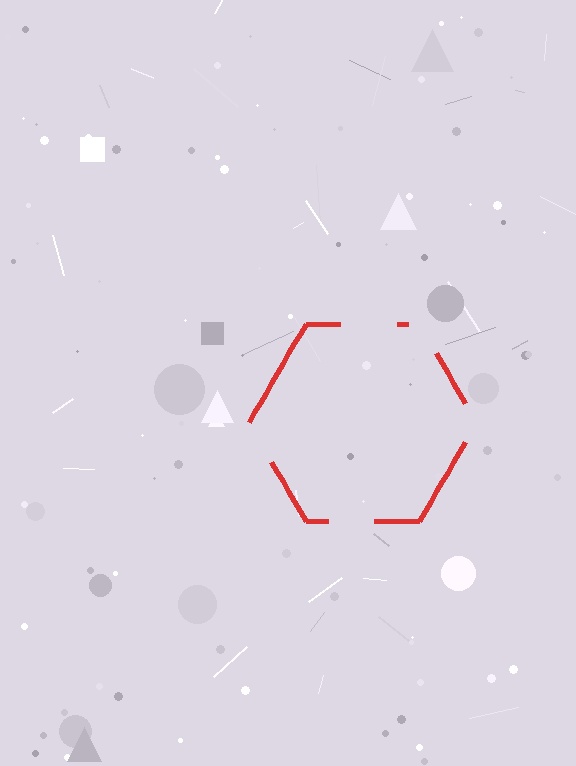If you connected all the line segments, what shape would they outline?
They would outline a hexagon.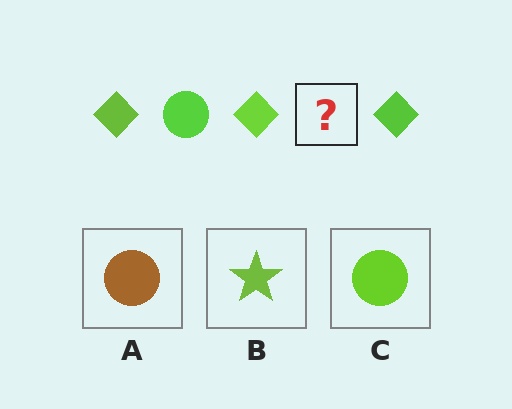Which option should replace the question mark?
Option C.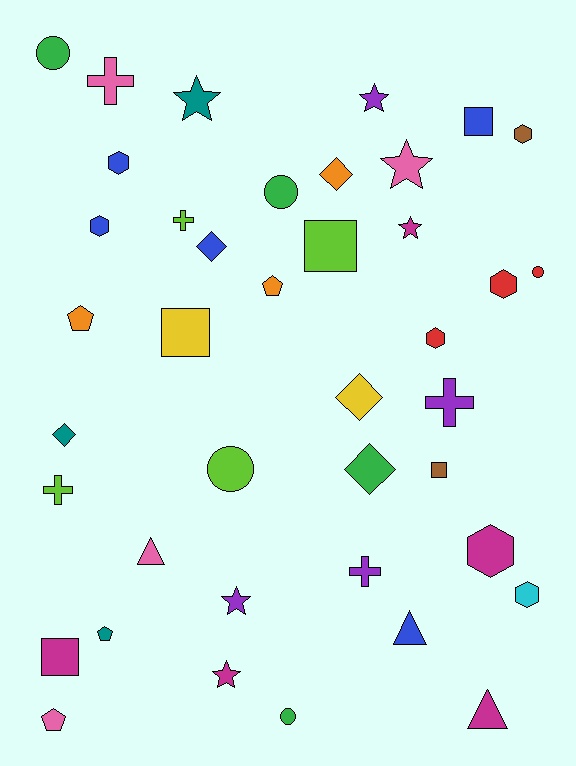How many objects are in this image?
There are 40 objects.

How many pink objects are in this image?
There are 4 pink objects.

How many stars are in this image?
There are 6 stars.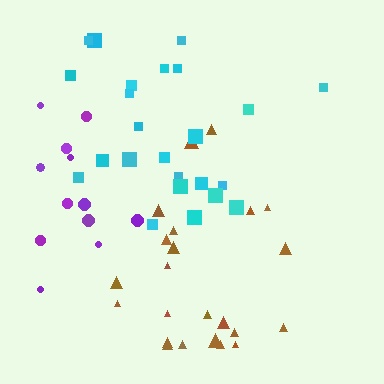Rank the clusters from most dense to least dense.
cyan, brown, purple.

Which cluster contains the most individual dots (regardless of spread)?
Cyan (24).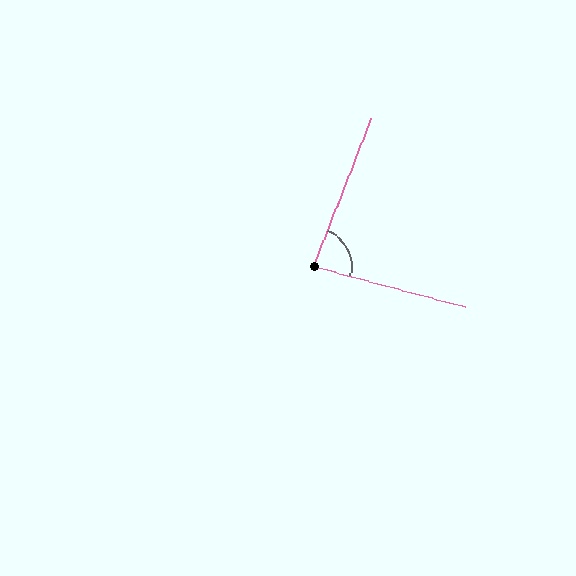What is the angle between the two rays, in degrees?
Approximately 84 degrees.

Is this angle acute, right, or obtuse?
It is acute.